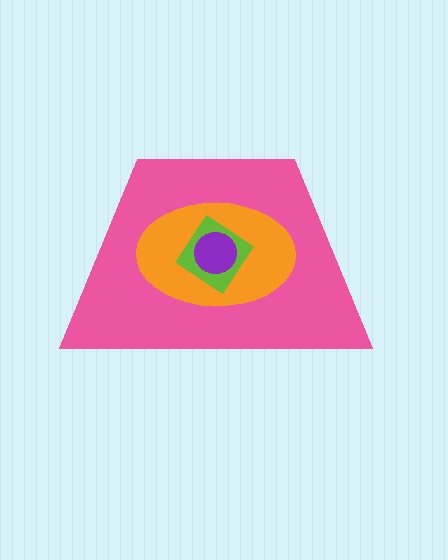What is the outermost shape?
The pink trapezoid.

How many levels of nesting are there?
4.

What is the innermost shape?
The purple circle.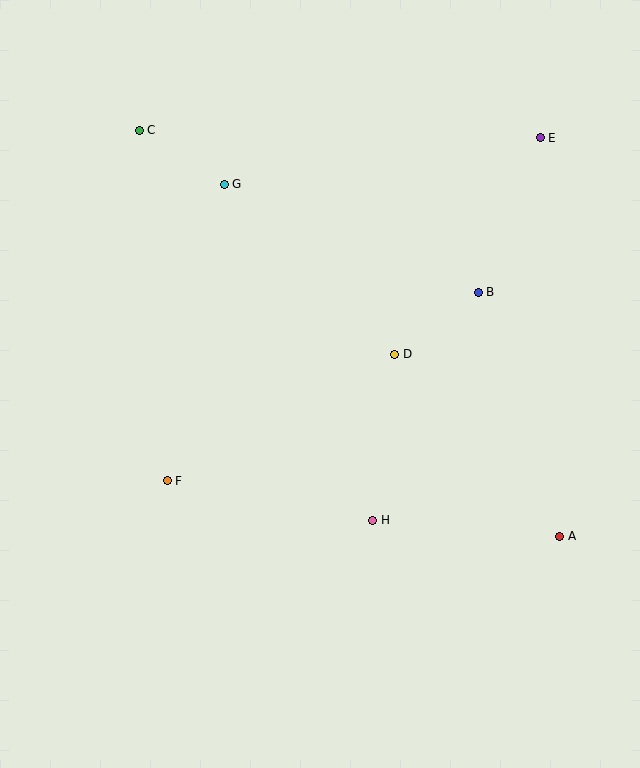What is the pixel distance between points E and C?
The distance between E and C is 401 pixels.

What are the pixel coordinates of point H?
Point H is at (373, 520).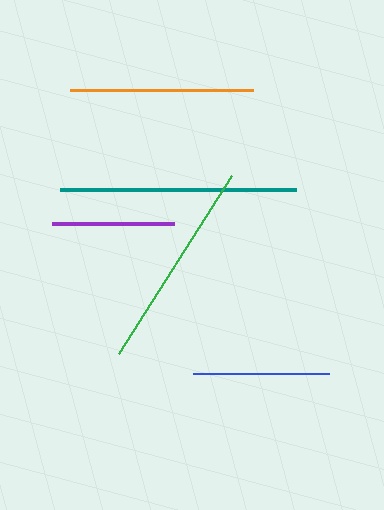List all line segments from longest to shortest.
From longest to shortest: teal, green, orange, blue, purple.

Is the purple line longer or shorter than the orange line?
The orange line is longer than the purple line.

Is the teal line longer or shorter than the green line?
The teal line is longer than the green line.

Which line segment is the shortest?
The purple line is the shortest at approximately 122 pixels.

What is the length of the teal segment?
The teal segment is approximately 236 pixels long.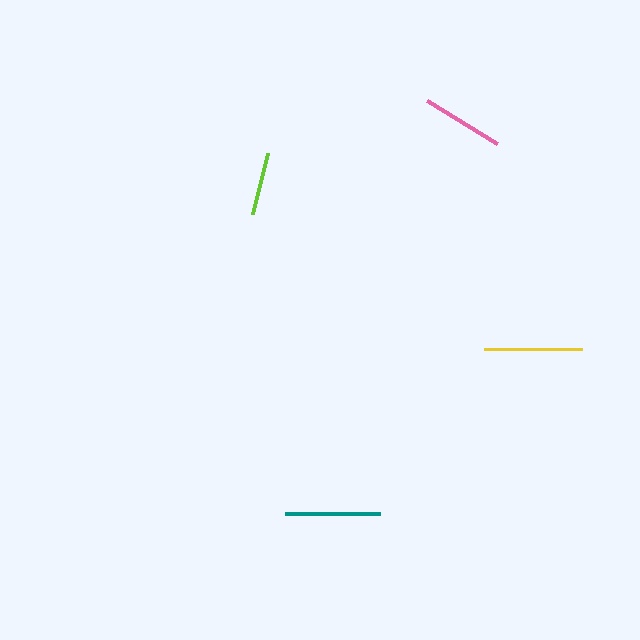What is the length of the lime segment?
The lime segment is approximately 63 pixels long.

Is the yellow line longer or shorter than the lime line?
The yellow line is longer than the lime line.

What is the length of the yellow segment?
The yellow segment is approximately 98 pixels long.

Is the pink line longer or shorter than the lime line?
The pink line is longer than the lime line.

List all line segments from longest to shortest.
From longest to shortest: yellow, teal, pink, lime.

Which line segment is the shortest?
The lime line is the shortest at approximately 63 pixels.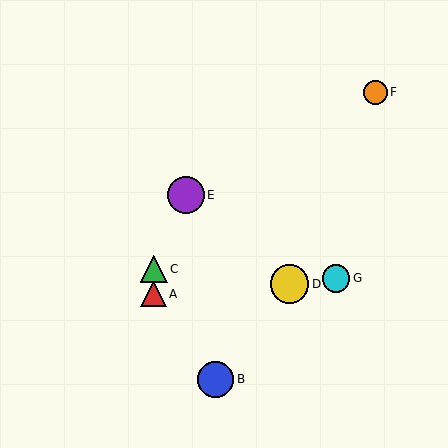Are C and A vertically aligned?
Yes, both are at x≈154.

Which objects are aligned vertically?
Objects A, C are aligned vertically.